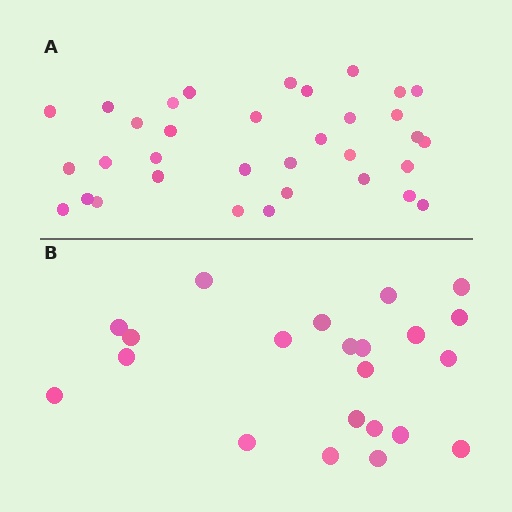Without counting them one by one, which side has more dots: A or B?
Region A (the top region) has more dots.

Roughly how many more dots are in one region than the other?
Region A has roughly 12 or so more dots than region B.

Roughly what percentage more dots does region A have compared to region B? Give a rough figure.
About 55% more.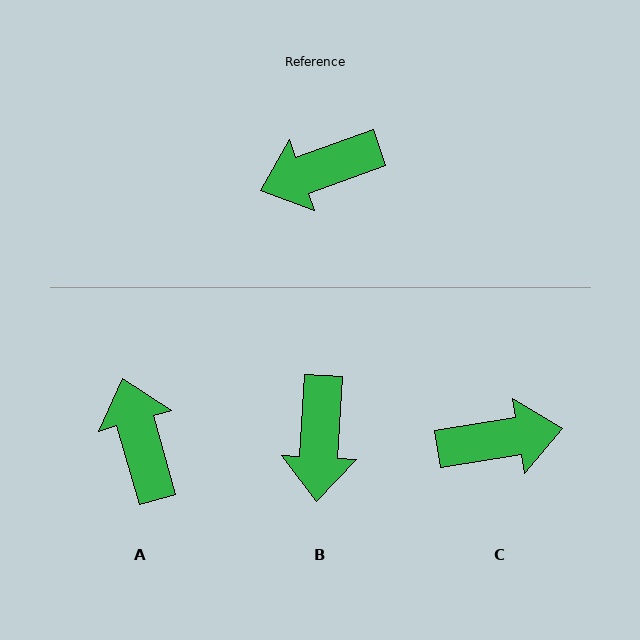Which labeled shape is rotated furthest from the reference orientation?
C, about 170 degrees away.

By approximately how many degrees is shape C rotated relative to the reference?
Approximately 170 degrees counter-clockwise.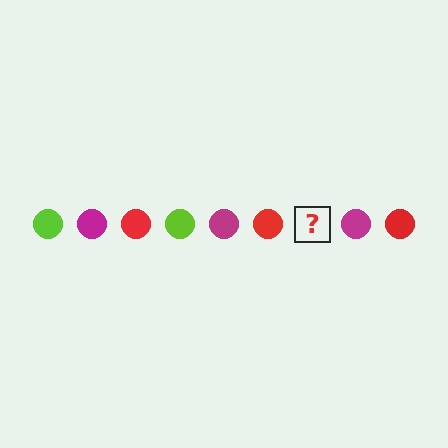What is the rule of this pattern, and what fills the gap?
The rule is that the pattern cycles through lime, magenta, red circles. The gap should be filled with a lime circle.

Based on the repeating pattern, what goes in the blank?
The blank should be a lime circle.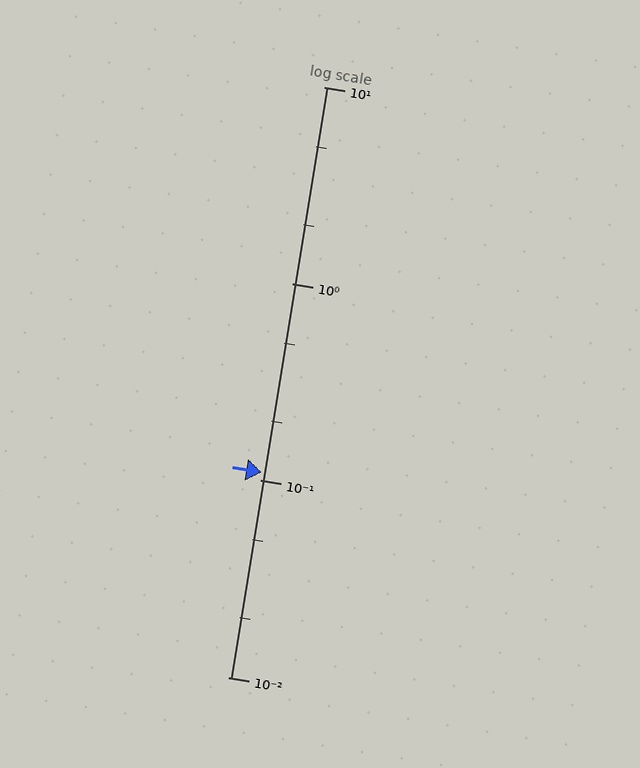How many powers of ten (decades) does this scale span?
The scale spans 3 decades, from 0.01 to 10.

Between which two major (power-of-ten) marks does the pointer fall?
The pointer is between 0.1 and 1.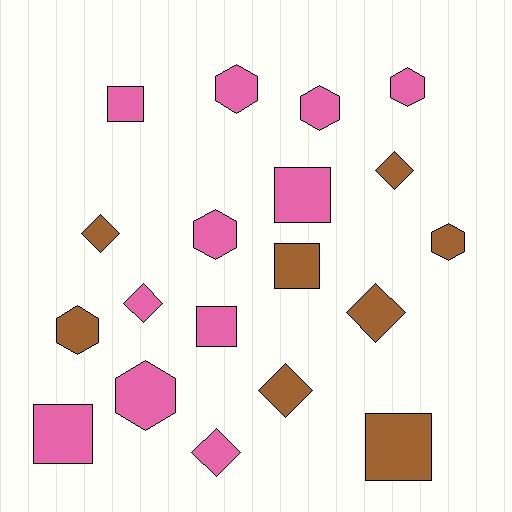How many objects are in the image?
There are 19 objects.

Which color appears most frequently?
Pink, with 11 objects.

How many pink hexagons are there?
There are 5 pink hexagons.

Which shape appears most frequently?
Hexagon, with 7 objects.